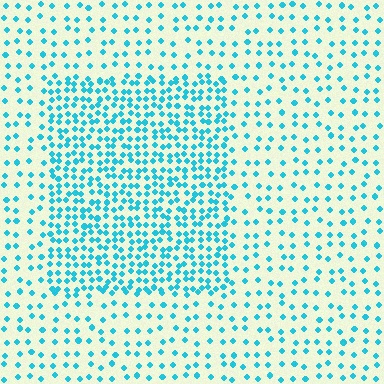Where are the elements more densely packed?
The elements are more densely packed inside the rectangle boundary.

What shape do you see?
I see a rectangle.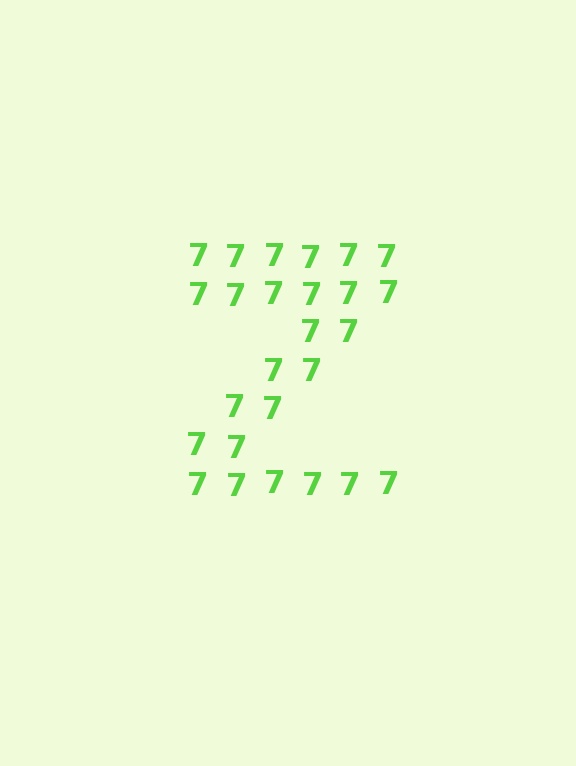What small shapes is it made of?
It is made of small digit 7's.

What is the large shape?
The large shape is the letter Z.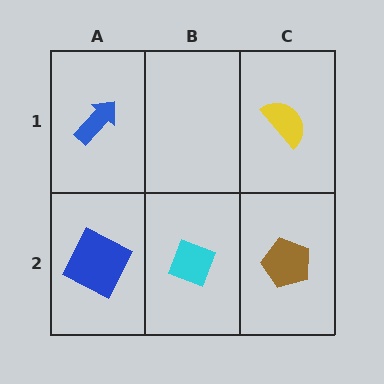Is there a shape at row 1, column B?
No, that cell is empty.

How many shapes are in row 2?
3 shapes.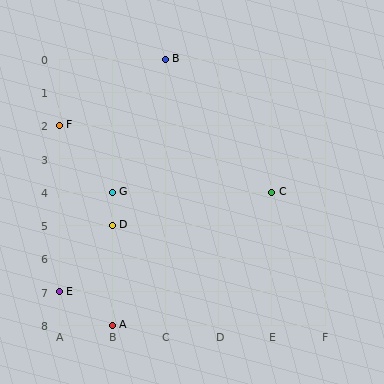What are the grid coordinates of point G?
Point G is at grid coordinates (B, 4).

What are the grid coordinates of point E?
Point E is at grid coordinates (A, 7).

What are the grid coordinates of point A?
Point A is at grid coordinates (B, 8).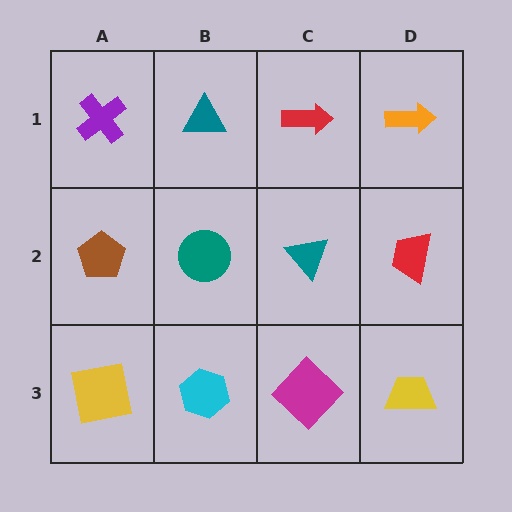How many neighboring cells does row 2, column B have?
4.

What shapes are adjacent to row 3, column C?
A teal triangle (row 2, column C), a cyan hexagon (row 3, column B), a yellow trapezoid (row 3, column D).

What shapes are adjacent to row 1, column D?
A red trapezoid (row 2, column D), a red arrow (row 1, column C).